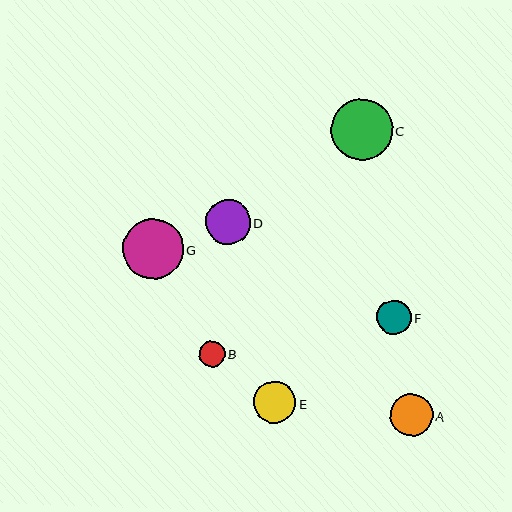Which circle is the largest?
Circle C is the largest with a size of approximately 61 pixels.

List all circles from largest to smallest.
From largest to smallest: C, G, D, E, A, F, B.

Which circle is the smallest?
Circle B is the smallest with a size of approximately 26 pixels.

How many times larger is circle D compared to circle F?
Circle D is approximately 1.3 times the size of circle F.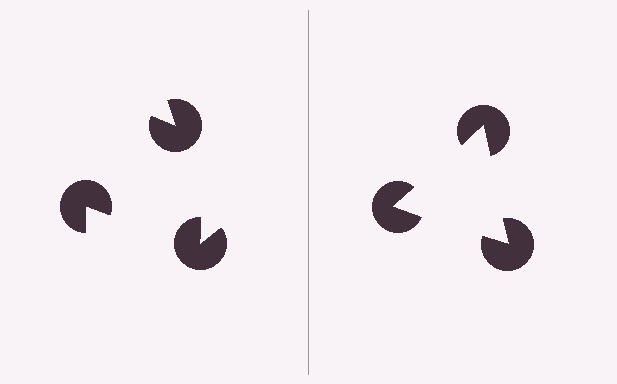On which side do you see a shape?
An illusory triangle appears on the right side. On the left side the wedge cuts are rotated, so no coherent shape forms.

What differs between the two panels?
The pac-man discs are positioned identically on both sides; only the wedge orientations differ. On the right they align to a triangle; on the left they are misaligned.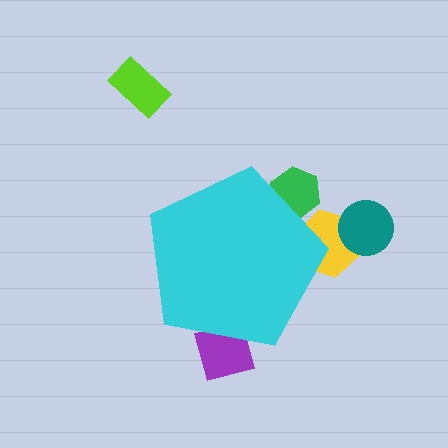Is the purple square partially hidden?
Yes, the purple square is partially hidden behind the cyan pentagon.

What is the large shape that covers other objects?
A cyan pentagon.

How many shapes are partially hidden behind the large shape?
3 shapes are partially hidden.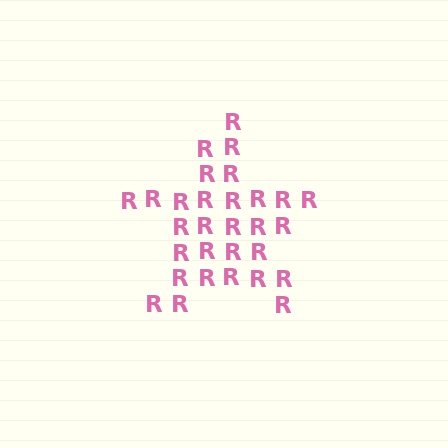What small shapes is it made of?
It is made of small letter R's.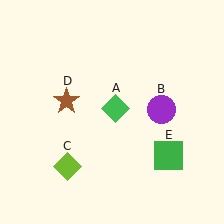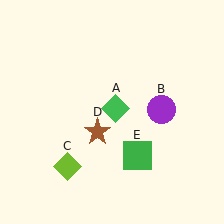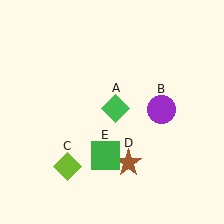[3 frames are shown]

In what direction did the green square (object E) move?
The green square (object E) moved left.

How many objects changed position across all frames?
2 objects changed position: brown star (object D), green square (object E).